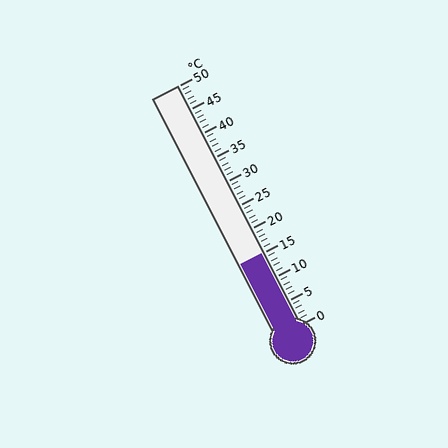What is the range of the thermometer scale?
The thermometer scale ranges from 0°C to 50°C.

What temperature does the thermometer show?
The thermometer shows approximately 15°C.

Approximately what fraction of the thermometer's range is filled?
The thermometer is filled to approximately 30% of its range.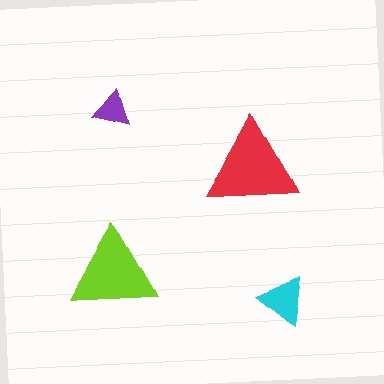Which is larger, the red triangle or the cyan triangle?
The red one.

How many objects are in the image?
There are 4 objects in the image.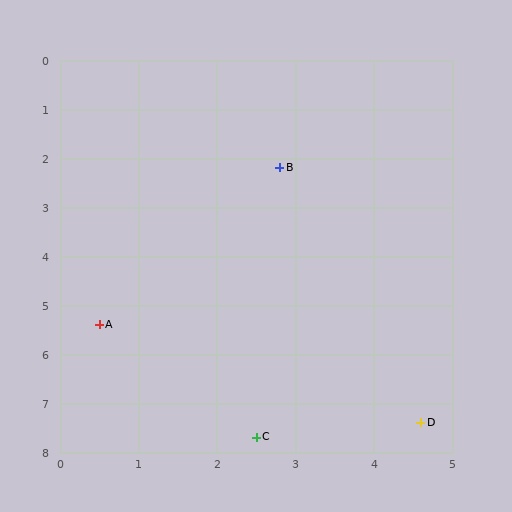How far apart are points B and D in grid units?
Points B and D are about 5.5 grid units apart.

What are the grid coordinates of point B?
Point B is at approximately (2.8, 2.2).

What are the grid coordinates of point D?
Point D is at approximately (4.6, 7.4).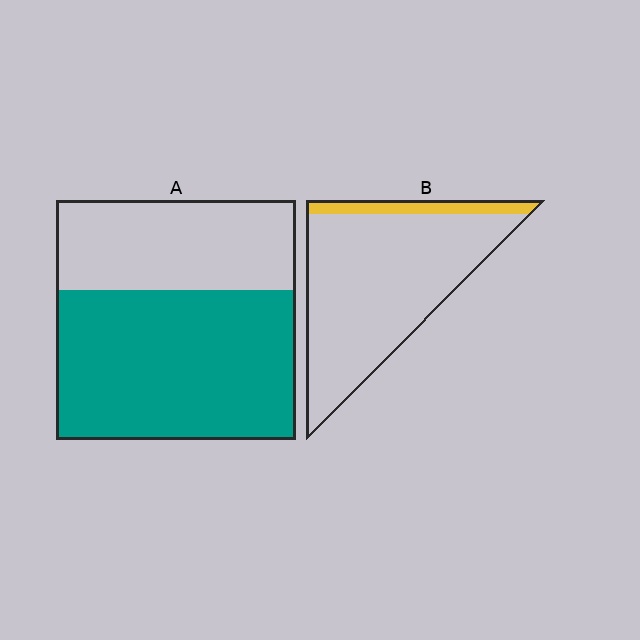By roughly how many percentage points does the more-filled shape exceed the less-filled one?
By roughly 50 percentage points (A over B).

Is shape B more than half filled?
No.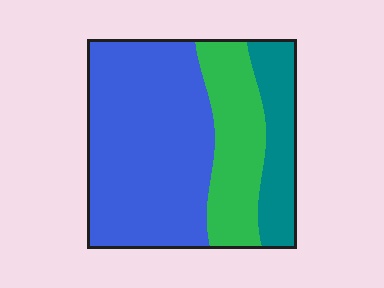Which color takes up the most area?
Blue, at roughly 60%.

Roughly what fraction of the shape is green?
Green covers roughly 25% of the shape.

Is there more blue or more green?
Blue.